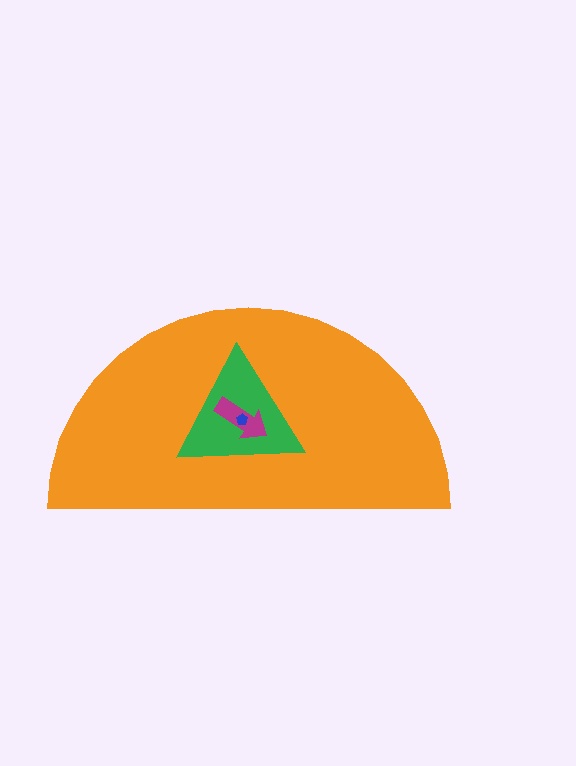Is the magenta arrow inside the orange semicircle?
Yes.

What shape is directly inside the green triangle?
The magenta arrow.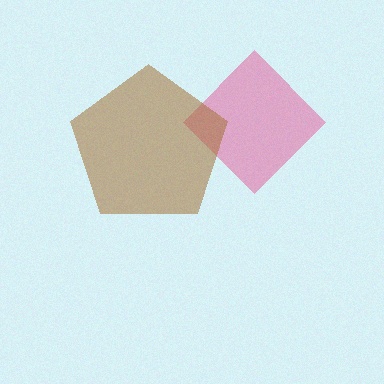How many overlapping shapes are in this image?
There are 2 overlapping shapes in the image.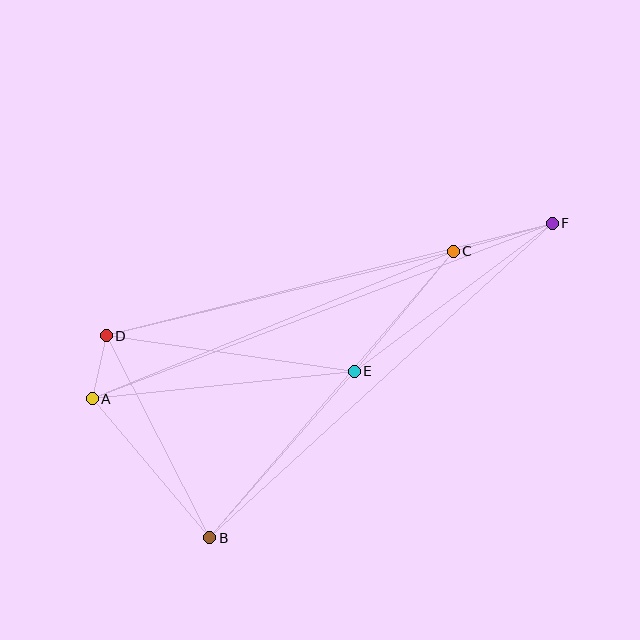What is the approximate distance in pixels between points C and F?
The distance between C and F is approximately 103 pixels.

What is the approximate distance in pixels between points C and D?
The distance between C and D is approximately 358 pixels.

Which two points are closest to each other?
Points A and D are closest to each other.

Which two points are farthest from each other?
Points A and F are farthest from each other.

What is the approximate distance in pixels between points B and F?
The distance between B and F is approximately 465 pixels.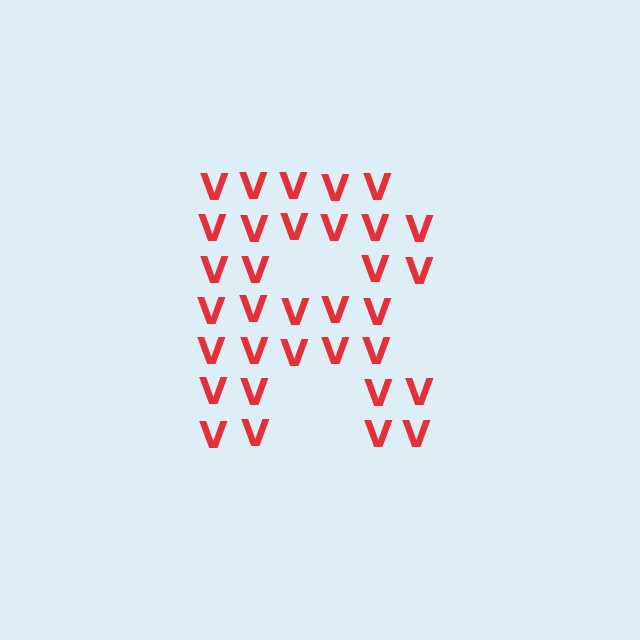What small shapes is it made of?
It is made of small letter V's.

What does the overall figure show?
The overall figure shows the letter R.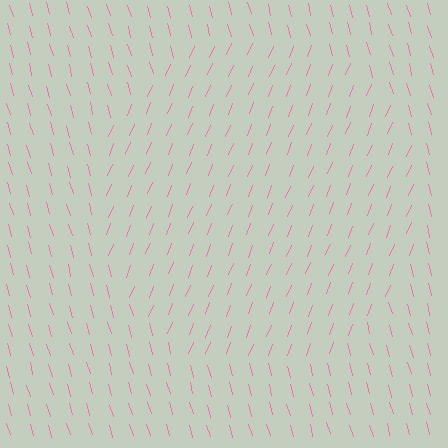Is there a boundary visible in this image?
Yes, there is a texture boundary formed by a change in line orientation.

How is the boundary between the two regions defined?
The boundary is defined purely by a change in line orientation (approximately 37 degrees difference). All lines are the same color and thickness.